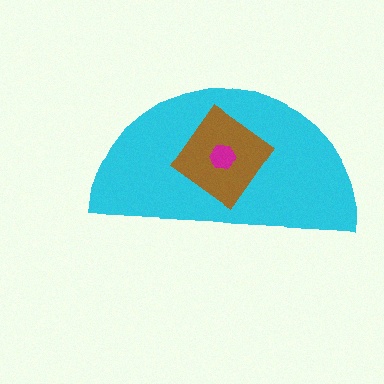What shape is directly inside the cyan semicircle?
The brown diamond.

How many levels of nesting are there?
3.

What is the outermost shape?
The cyan semicircle.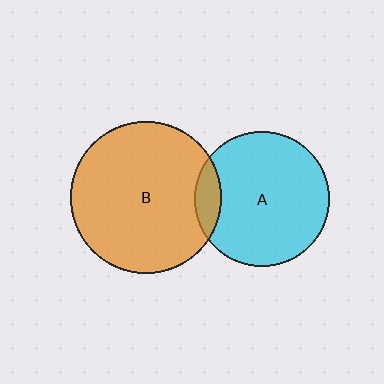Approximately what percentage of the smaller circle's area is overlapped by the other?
Approximately 10%.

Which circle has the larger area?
Circle B (orange).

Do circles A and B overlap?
Yes.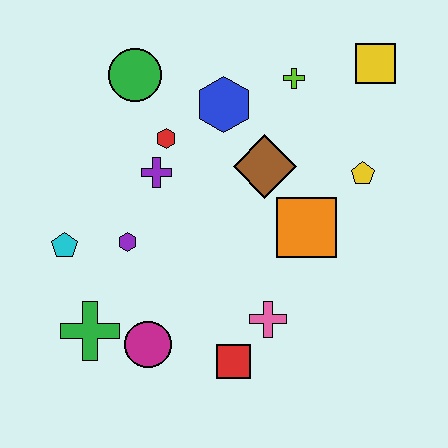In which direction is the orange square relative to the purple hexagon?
The orange square is to the right of the purple hexagon.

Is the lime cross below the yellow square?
Yes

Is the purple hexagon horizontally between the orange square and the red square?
No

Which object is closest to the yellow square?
The lime cross is closest to the yellow square.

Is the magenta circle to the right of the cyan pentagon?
Yes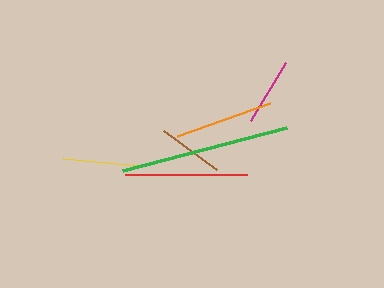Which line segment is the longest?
The green line is the longest at approximately 170 pixels.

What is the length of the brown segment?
The brown segment is approximately 66 pixels long.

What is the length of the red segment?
The red segment is approximately 122 pixels long.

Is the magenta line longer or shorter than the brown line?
The magenta line is longer than the brown line.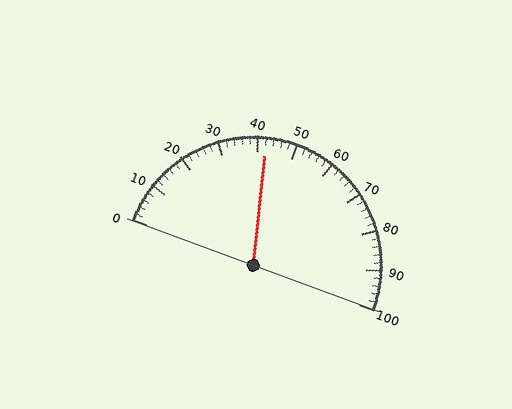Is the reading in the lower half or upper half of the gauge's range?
The reading is in the lower half of the range (0 to 100).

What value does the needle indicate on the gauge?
The needle indicates approximately 42.